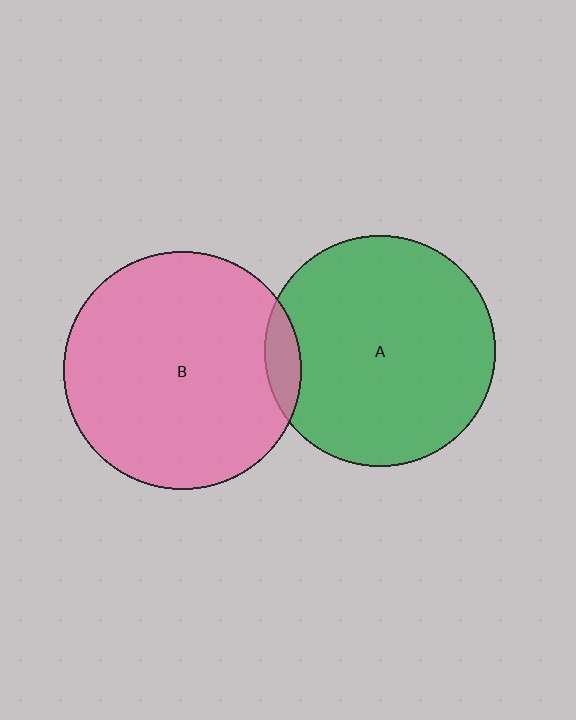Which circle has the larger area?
Circle B (pink).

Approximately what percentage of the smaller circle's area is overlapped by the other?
Approximately 5%.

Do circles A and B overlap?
Yes.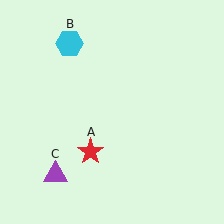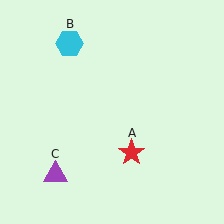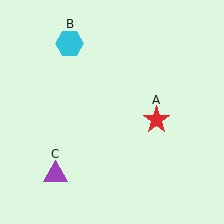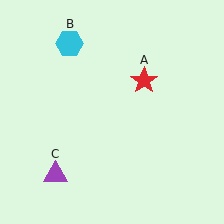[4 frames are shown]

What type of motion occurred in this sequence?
The red star (object A) rotated counterclockwise around the center of the scene.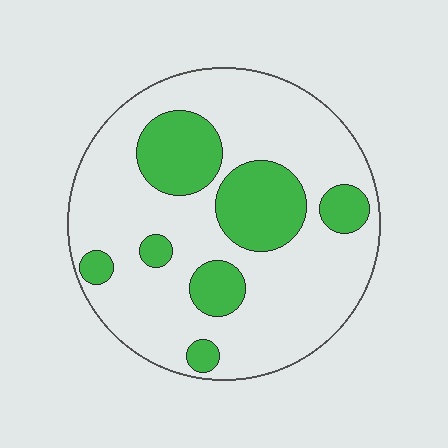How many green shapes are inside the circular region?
7.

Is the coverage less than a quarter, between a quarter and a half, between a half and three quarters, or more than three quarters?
Between a quarter and a half.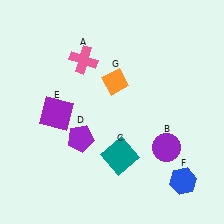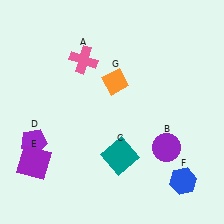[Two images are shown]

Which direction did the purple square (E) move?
The purple square (E) moved down.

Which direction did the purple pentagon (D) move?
The purple pentagon (D) moved left.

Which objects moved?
The objects that moved are: the purple pentagon (D), the purple square (E).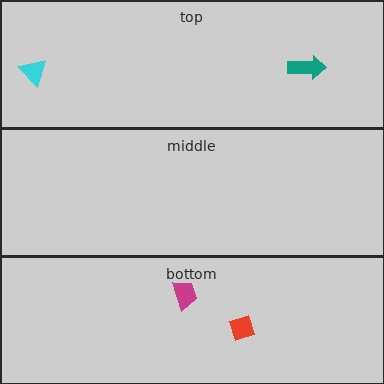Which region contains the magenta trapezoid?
The bottom region.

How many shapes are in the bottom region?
2.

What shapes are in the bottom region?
The red diamond, the magenta trapezoid.